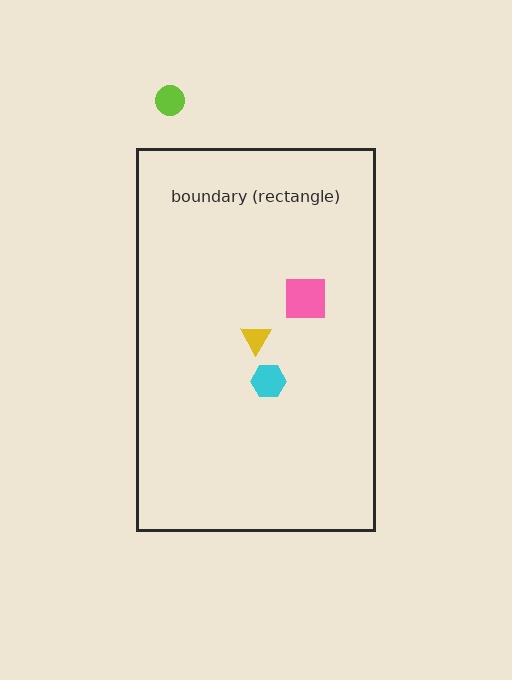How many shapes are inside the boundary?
3 inside, 1 outside.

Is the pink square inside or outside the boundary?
Inside.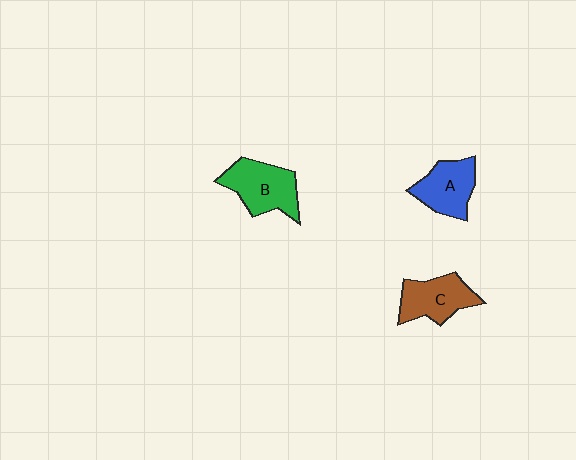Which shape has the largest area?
Shape B (green).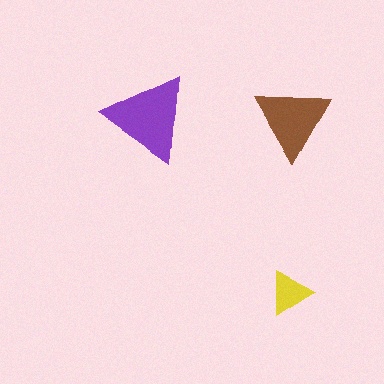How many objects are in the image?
There are 3 objects in the image.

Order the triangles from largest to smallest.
the purple one, the brown one, the yellow one.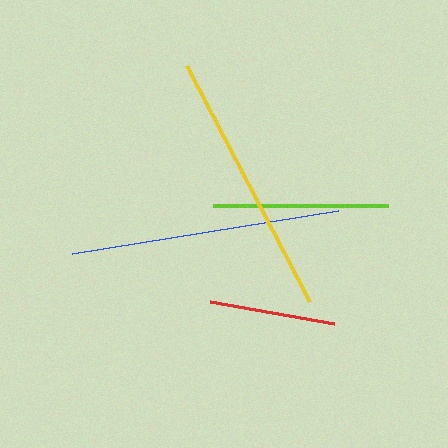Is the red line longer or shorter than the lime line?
The lime line is longer than the red line.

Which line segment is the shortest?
The red line is the shortest at approximately 126 pixels.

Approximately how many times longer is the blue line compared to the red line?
The blue line is approximately 2.1 times the length of the red line.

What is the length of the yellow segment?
The yellow segment is approximately 266 pixels long.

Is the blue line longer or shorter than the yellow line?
The blue line is longer than the yellow line.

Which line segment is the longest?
The blue line is the longest at approximately 269 pixels.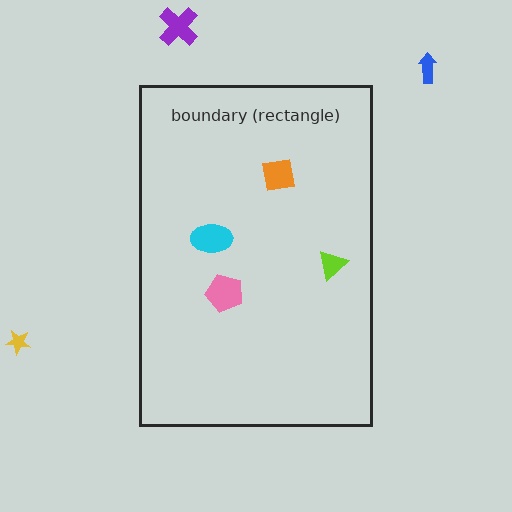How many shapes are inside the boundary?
4 inside, 3 outside.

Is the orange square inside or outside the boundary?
Inside.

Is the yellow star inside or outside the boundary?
Outside.